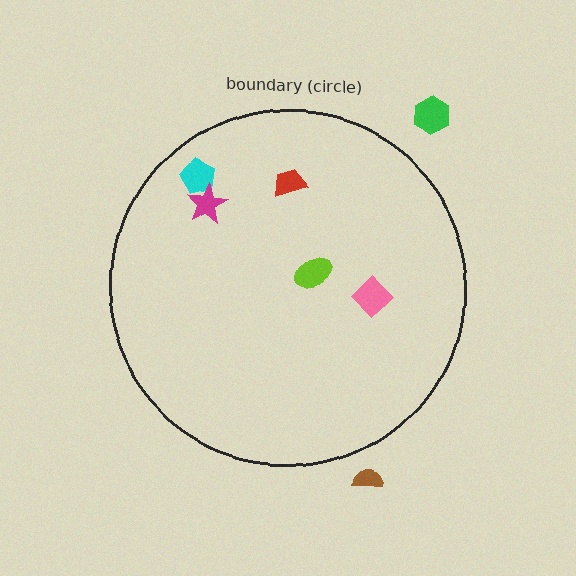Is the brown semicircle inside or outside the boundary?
Outside.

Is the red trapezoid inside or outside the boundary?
Inside.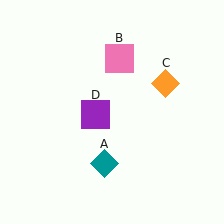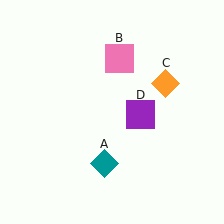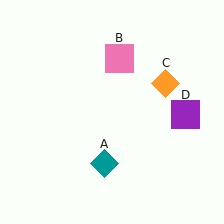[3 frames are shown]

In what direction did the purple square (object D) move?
The purple square (object D) moved right.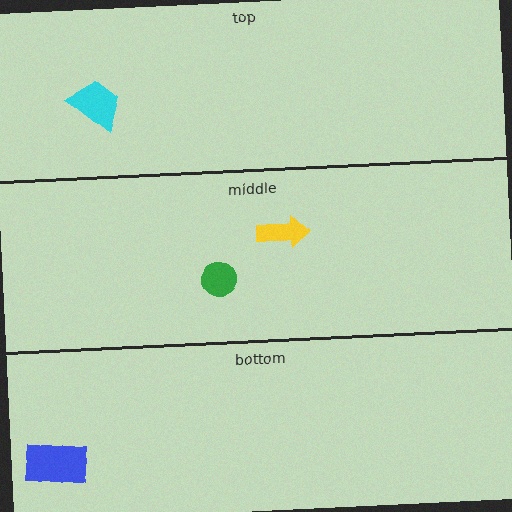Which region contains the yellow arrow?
The middle region.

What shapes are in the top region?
The cyan trapezoid.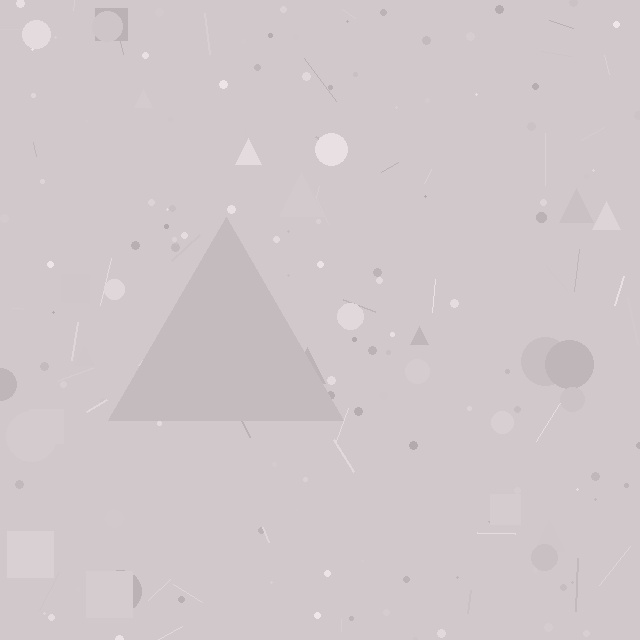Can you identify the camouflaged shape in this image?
The camouflaged shape is a triangle.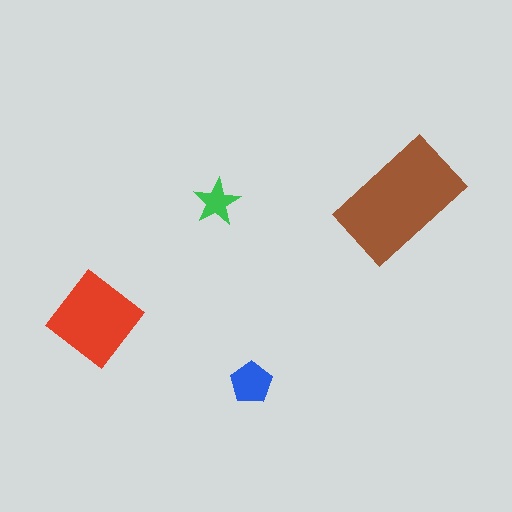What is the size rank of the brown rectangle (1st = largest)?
1st.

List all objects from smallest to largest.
The green star, the blue pentagon, the red diamond, the brown rectangle.